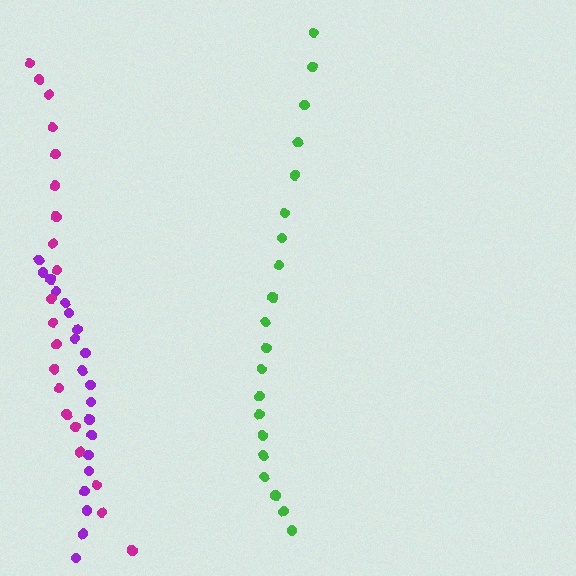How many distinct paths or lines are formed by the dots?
There are 3 distinct paths.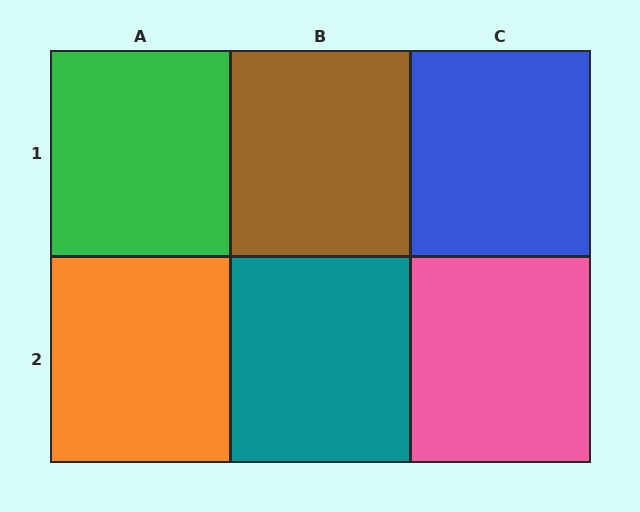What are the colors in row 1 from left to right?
Green, brown, blue.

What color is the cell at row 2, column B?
Teal.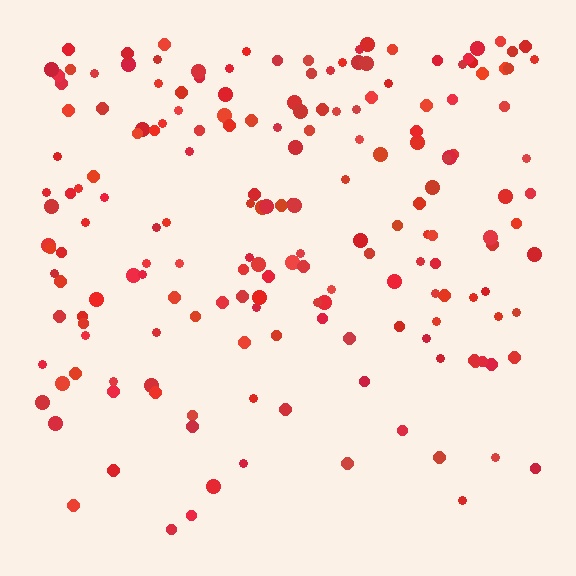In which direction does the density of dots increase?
From bottom to top, with the top side densest.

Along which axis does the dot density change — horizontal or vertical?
Vertical.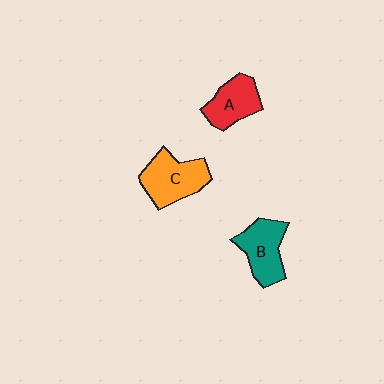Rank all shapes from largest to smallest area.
From largest to smallest: C (orange), B (teal), A (red).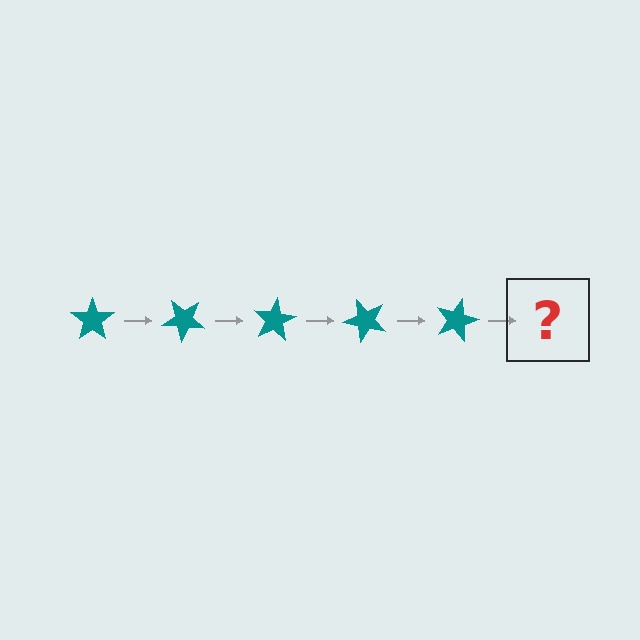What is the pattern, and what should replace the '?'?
The pattern is that the star rotates 40 degrees each step. The '?' should be a teal star rotated 200 degrees.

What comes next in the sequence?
The next element should be a teal star rotated 200 degrees.